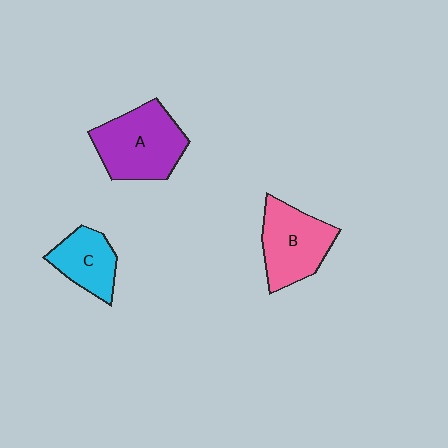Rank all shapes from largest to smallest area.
From largest to smallest: A (purple), B (pink), C (cyan).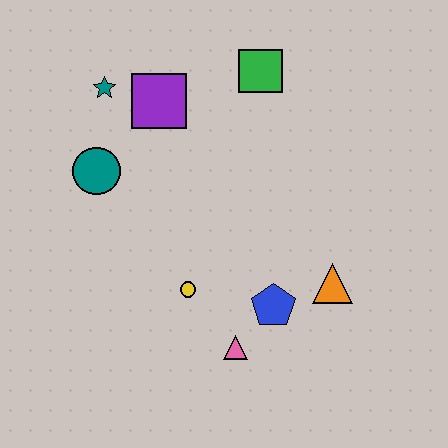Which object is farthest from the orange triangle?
The teal star is farthest from the orange triangle.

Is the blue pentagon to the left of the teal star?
No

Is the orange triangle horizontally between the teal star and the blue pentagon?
No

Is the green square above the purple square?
Yes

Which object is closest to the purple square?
The teal star is closest to the purple square.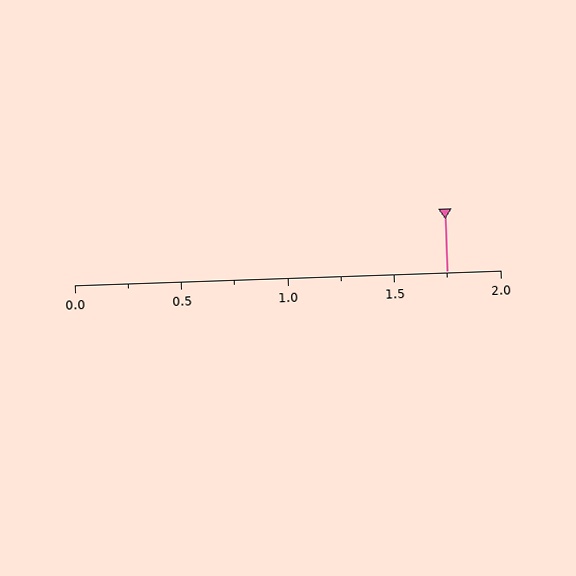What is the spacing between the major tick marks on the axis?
The major ticks are spaced 0.5 apart.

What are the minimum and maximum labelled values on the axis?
The axis runs from 0.0 to 2.0.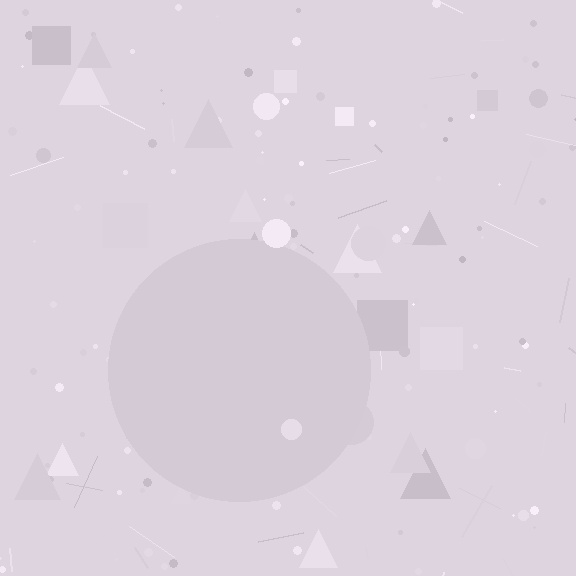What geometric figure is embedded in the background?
A circle is embedded in the background.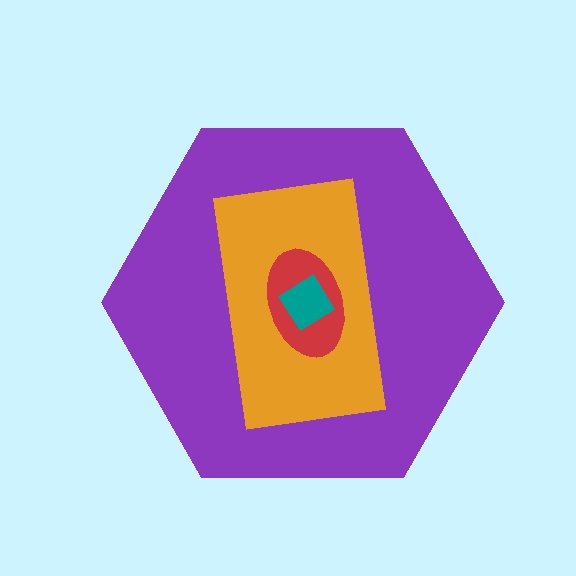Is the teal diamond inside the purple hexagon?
Yes.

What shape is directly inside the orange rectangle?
The red ellipse.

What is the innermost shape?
The teal diamond.